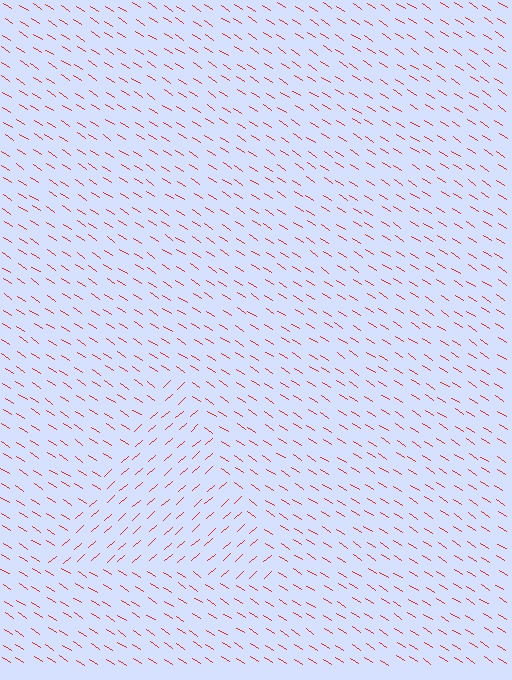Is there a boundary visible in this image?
Yes, there is a texture boundary formed by a change in line orientation.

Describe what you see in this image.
The image is filled with small red line segments. A triangle region in the image has lines oriented differently from the surrounding lines, creating a visible texture boundary.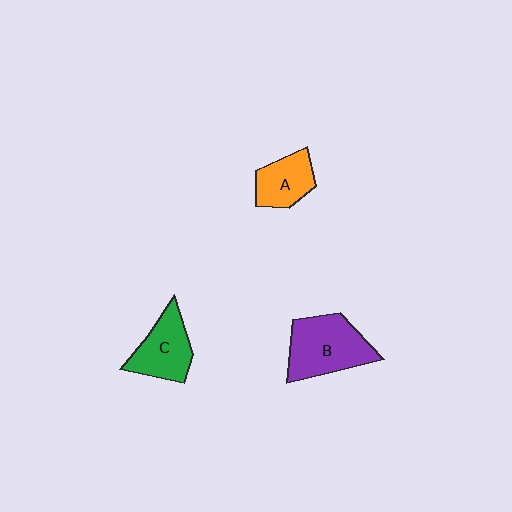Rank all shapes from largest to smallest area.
From largest to smallest: B (purple), C (green), A (orange).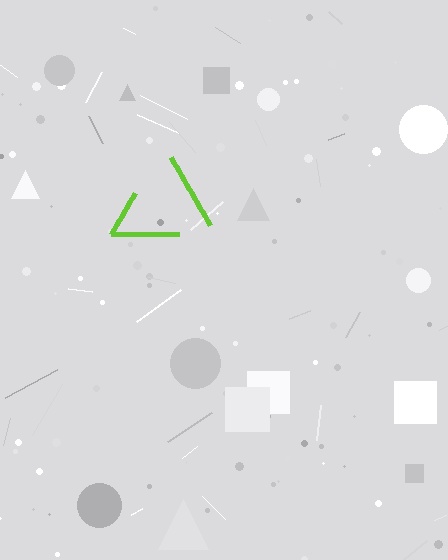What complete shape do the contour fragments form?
The contour fragments form a triangle.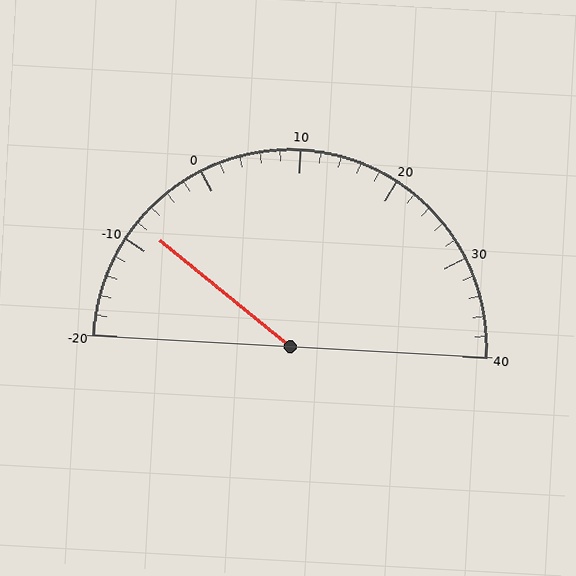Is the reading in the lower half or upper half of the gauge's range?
The reading is in the lower half of the range (-20 to 40).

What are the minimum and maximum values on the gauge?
The gauge ranges from -20 to 40.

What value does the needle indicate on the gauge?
The needle indicates approximately -8.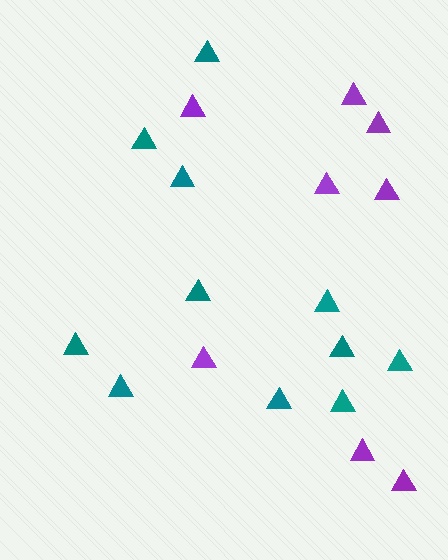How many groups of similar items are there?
There are 2 groups: one group of purple triangles (8) and one group of teal triangles (11).